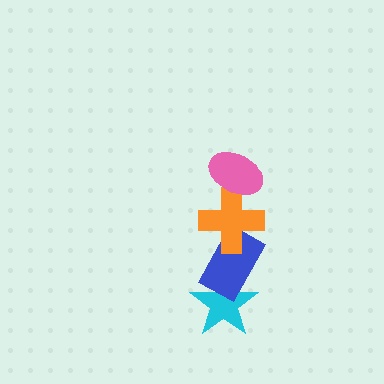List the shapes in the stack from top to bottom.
From top to bottom: the pink ellipse, the orange cross, the blue rectangle, the cyan star.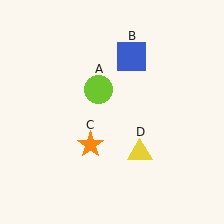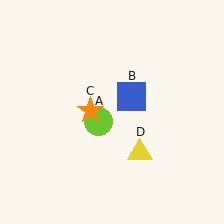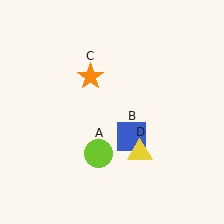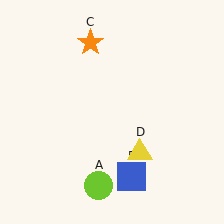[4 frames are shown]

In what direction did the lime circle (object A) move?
The lime circle (object A) moved down.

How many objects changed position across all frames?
3 objects changed position: lime circle (object A), blue square (object B), orange star (object C).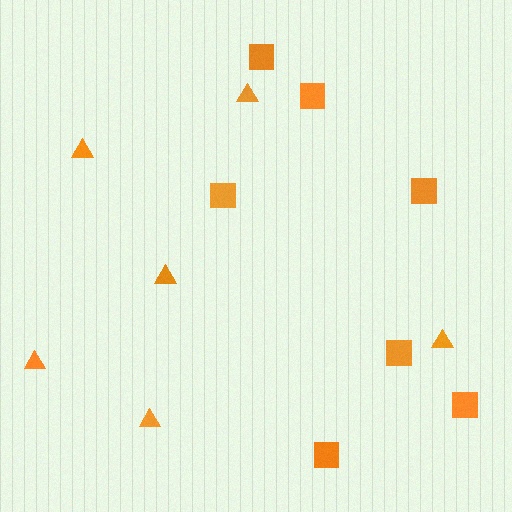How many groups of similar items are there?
There are 2 groups: one group of squares (7) and one group of triangles (6).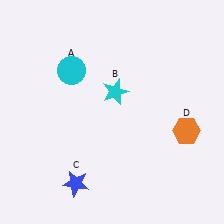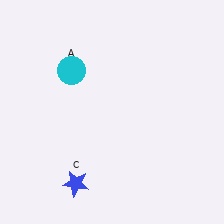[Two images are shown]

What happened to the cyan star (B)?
The cyan star (B) was removed in Image 2. It was in the top-right area of Image 1.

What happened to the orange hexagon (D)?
The orange hexagon (D) was removed in Image 2. It was in the bottom-right area of Image 1.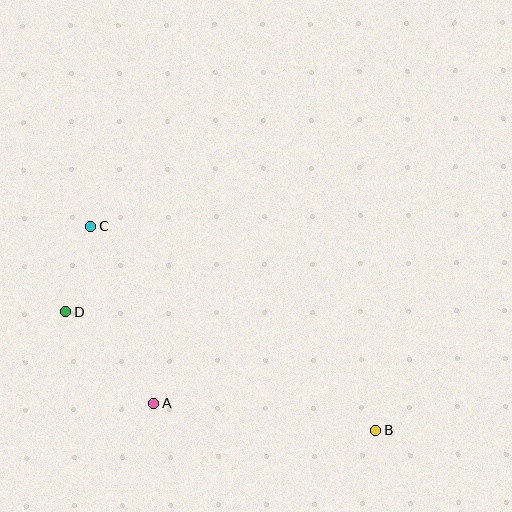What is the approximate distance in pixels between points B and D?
The distance between B and D is approximately 332 pixels.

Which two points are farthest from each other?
Points B and C are farthest from each other.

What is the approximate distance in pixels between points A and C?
The distance between A and C is approximately 187 pixels.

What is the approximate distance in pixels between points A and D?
The distance between A and D is approximately 127 pixels.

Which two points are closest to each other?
Points C and D are closest to each other.